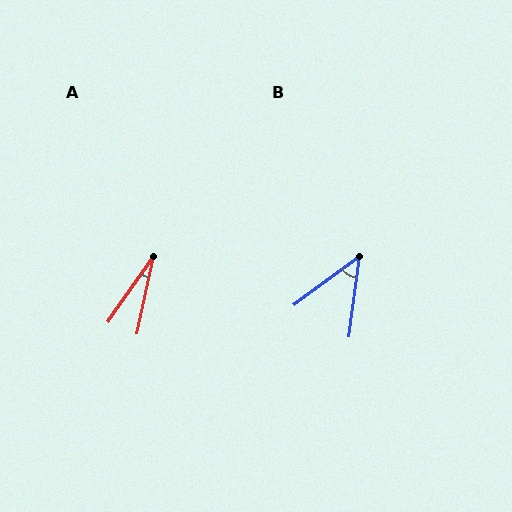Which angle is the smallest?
A, at approximately 23 degrees.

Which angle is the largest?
B, at approximately 46 degrees.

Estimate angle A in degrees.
Approximately 23 degrees.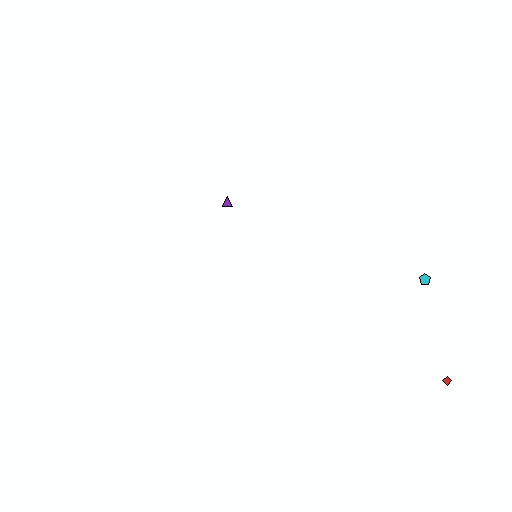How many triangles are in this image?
There is 1 triangle.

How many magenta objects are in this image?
There are no magenta objects.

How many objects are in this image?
There are 3 objects.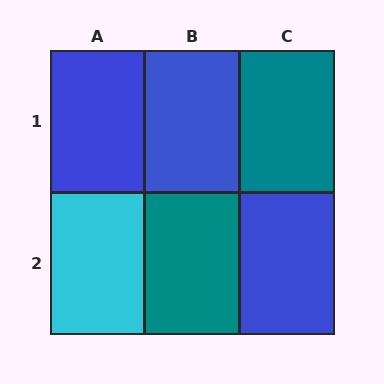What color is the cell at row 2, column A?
Cyan.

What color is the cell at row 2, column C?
Blue.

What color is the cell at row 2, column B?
Teal.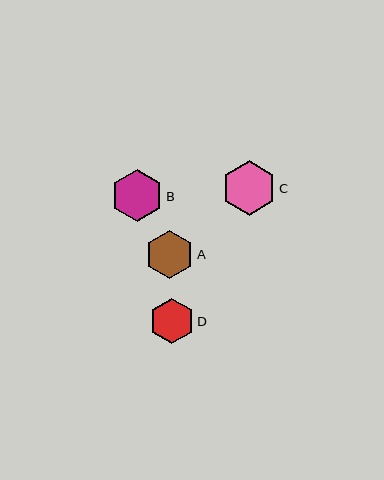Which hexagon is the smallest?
Hexagon D is the smallest with a size of approximately 45 pixels.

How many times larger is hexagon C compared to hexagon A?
Hexagon C is approximately 1.1 times the size of hexagon A.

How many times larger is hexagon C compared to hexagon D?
Hexagon C is approximately 1.2 times the size of hexagon D.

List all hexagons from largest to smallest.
From largest to smallest: C, B, A, D.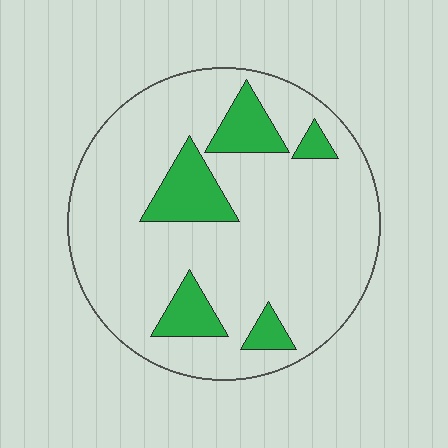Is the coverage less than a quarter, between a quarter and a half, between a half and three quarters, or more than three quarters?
Less than a quarter.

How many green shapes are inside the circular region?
5.